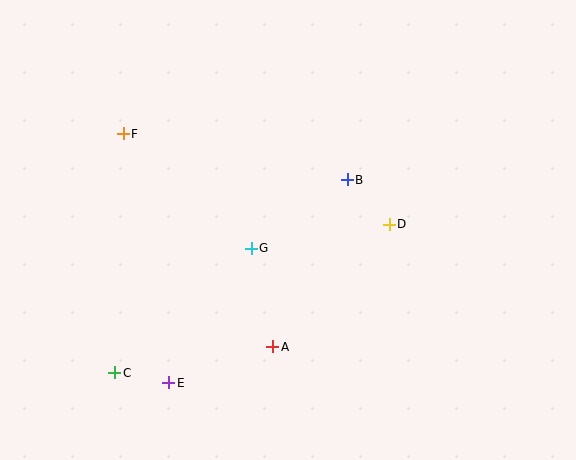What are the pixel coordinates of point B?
Point B is at (347, 180).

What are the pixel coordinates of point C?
Point C is at (115, 373).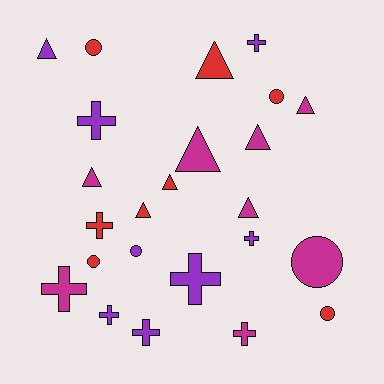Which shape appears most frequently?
Triangle, with 9 objects.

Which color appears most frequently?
Magenta, with 8 objects.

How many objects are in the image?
There are 24 objects.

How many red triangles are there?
There are 3 red triangles.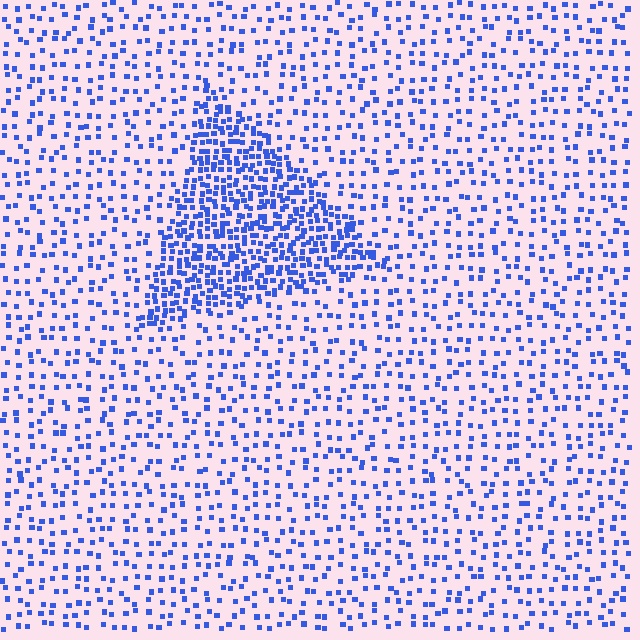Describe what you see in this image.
The image contains small blue elements arranged at two different densities. A triangle-shaped region is visible where the elements are more densely packed than the surrounding area.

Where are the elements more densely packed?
The elements are more densely packed inside the triangle boundary.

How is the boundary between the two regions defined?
The boundary is defined by a change in element density (approximately 2.7x ratio). All elements are the same color, size, and shape.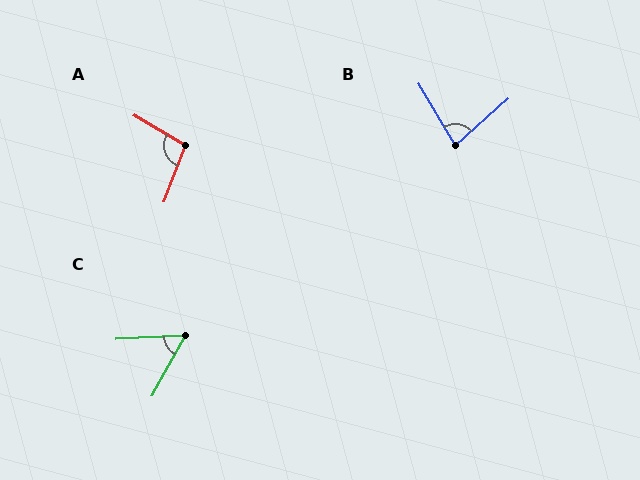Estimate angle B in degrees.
Approximately 79 degrees.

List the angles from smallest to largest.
C (58°), B (79°), A (100°).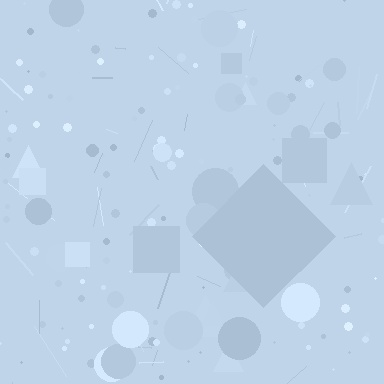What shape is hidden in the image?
A diamond is hidden in the image.